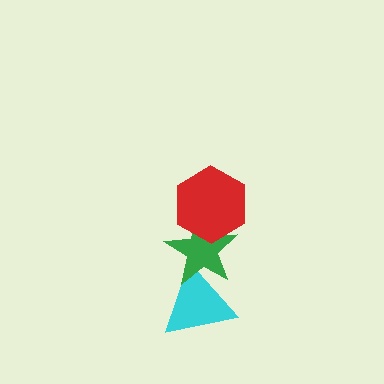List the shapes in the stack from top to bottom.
From top to bottom: the red hexagon, the green star, the cyan triangle.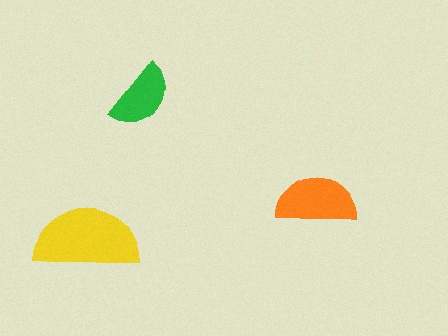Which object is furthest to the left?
The yellow semicircle is leftmost.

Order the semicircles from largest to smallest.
the yellow one, the orange one, the green one.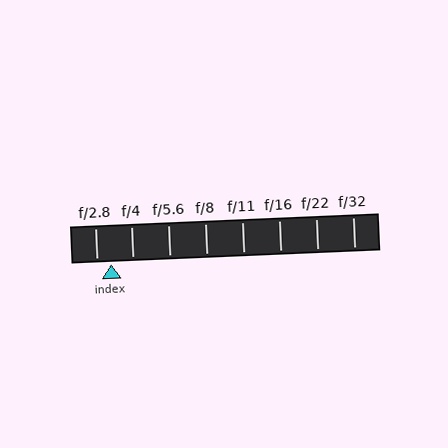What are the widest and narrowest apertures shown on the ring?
The widest aperture shown is f/2.8 and the narrowest is f/32.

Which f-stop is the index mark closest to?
The index mark is closest to f/2.8.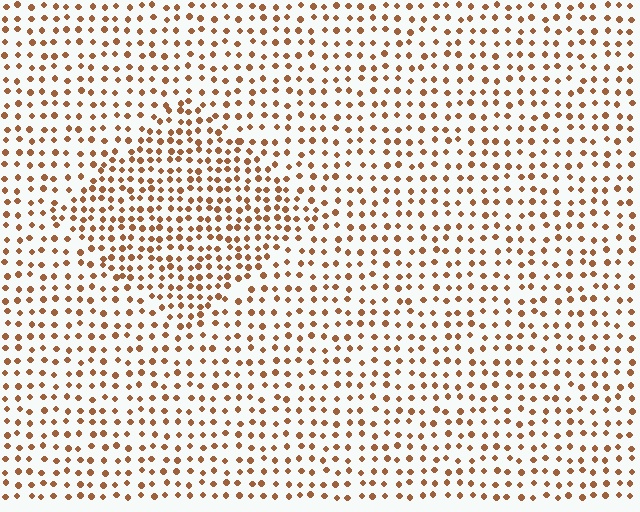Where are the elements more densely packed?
The elements are more densely packed inside the diamond boundary.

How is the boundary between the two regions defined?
The boundary is defined by a change in element density (approximately 1.6x ratio). All elements are the same color, size, and shape.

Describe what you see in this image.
The image contains small brown elements arranged at two different densities. A diamond-shaped region is visible where the elements are more densely packed than the surrounding area.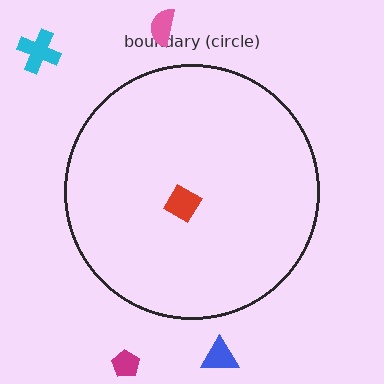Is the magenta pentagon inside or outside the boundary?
Outside.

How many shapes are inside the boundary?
1 inside, 4 outside.